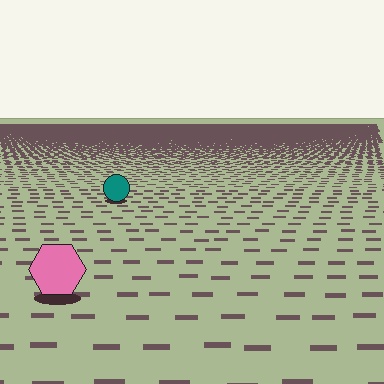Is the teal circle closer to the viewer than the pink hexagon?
No. The pink hexagon is closer — you can tell from the texture gradient: the ground texture is coarser near it.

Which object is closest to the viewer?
The pink hexagon is closest. The texture marks near it are larger and more spread out.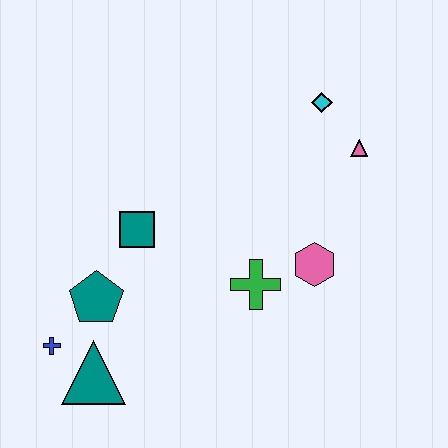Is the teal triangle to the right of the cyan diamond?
No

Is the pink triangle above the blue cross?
Yes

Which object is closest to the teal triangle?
The blue cross is closest to the teal triangle.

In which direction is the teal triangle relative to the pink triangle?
The teal triangle is to the left of the pink triangle.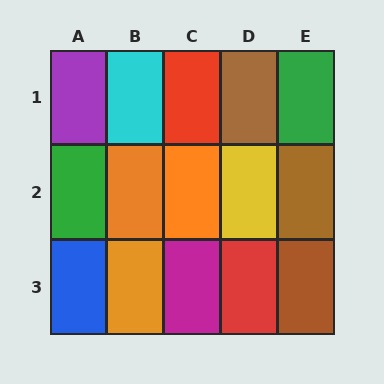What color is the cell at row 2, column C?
Orange.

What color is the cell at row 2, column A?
Green.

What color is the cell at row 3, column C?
Magenta.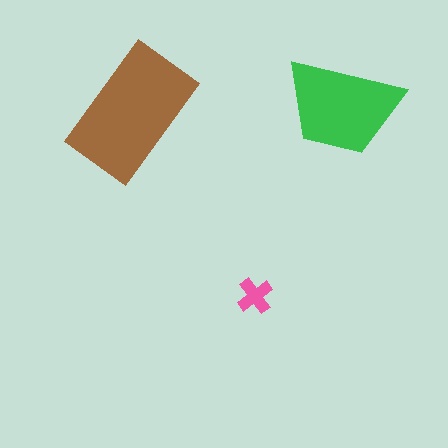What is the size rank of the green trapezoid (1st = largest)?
2nd.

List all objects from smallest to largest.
The pink cross, the green trapezoid, the brown rectangle.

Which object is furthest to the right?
The green trapezoid is rightmost.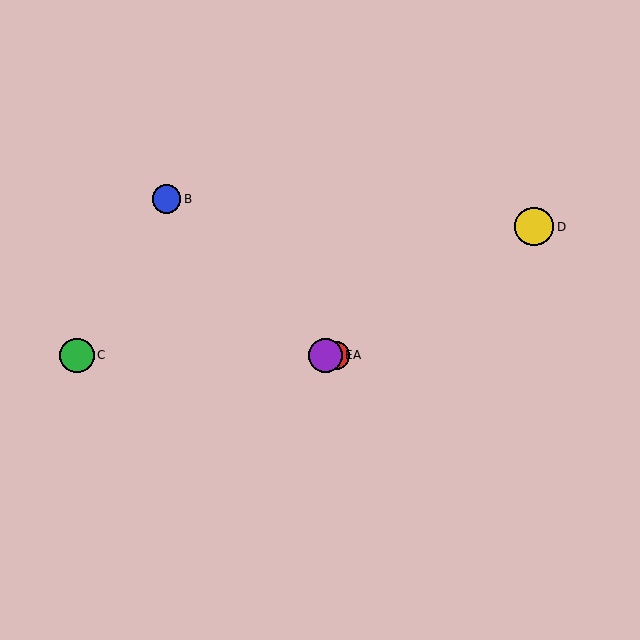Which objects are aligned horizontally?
Objects A, C, E are aligned horizontally.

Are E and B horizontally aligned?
No, E is at y≈355 and B is at y≈199.